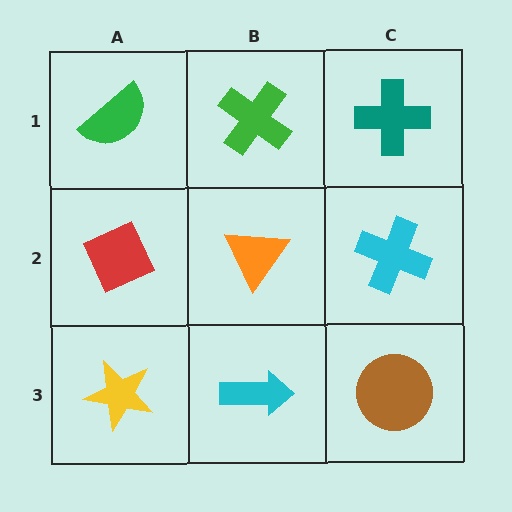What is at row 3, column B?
A cyan arrow.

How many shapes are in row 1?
3 shapes.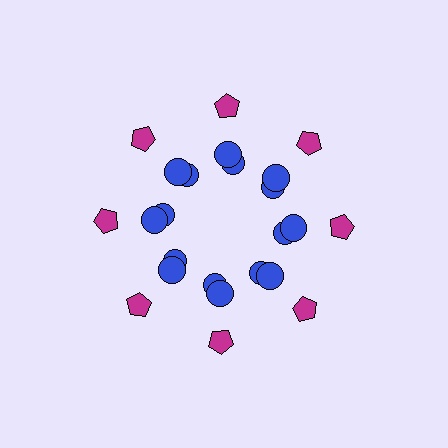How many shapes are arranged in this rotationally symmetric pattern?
There are 24 shapes, arranged in 8 groups of 3.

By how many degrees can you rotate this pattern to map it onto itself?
The pattern maps onto itself every 45 degrees of rotation.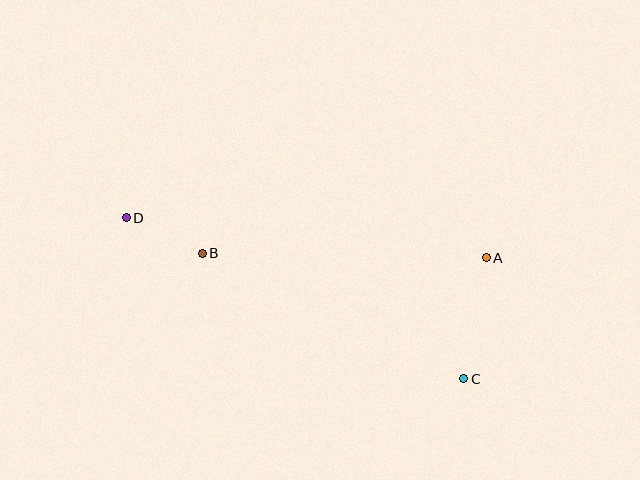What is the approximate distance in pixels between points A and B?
The distance between A and B is approximately 284 pixels.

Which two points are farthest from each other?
Points C and D are farthest from each other.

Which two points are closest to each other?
Points B and D are closest to each other.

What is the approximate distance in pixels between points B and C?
The distance between B and C is approximately 290 pixels.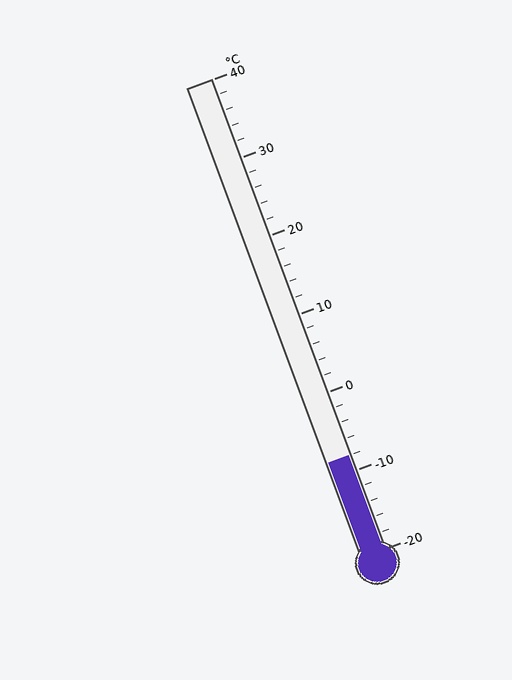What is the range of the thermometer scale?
The thermometer scale ranges from -20°C to 40°C.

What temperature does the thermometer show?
The thermometer shows approximately -8°C.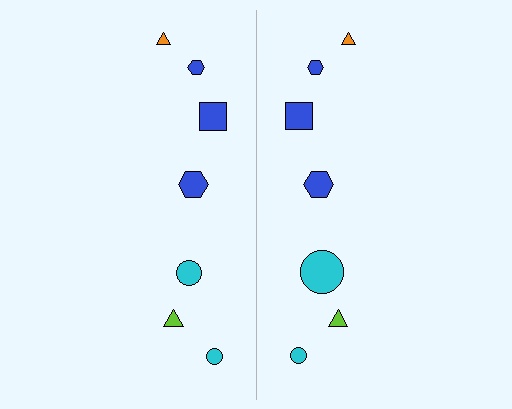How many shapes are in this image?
There are 14 shapes in this image.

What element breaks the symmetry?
The cyan circle on the right side has a different size than its mirror counterpart.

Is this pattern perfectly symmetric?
No, the pattern is not perfectly symmetric. The cyan circle on the right side has a different size than its mirror counterpart.